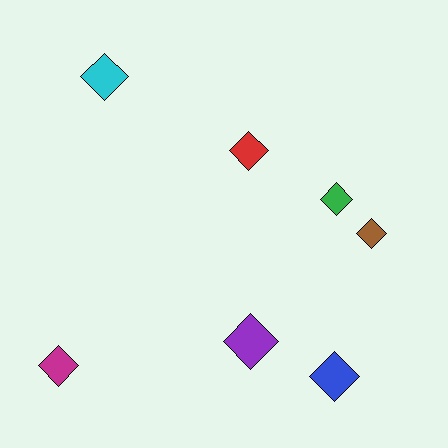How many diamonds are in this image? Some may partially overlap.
There are 7 diamonds.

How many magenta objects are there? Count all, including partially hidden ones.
There is 1 magenta object.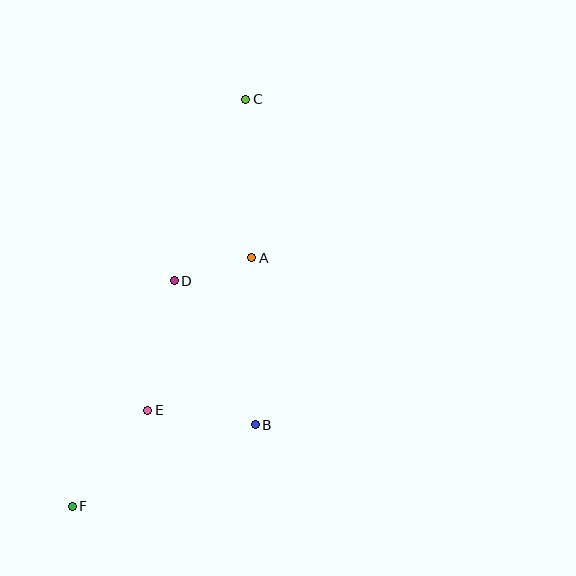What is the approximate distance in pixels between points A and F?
The distance between A and F is approximately 306 pixels.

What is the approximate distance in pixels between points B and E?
The distance between B and E is approximately 109 pixels.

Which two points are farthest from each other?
Points C and F are farthest from each other.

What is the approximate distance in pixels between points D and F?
The distance between D and F is approximately 248 pixels.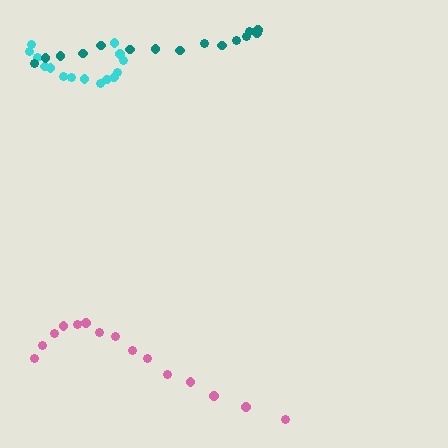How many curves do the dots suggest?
There are 3 distinct paths.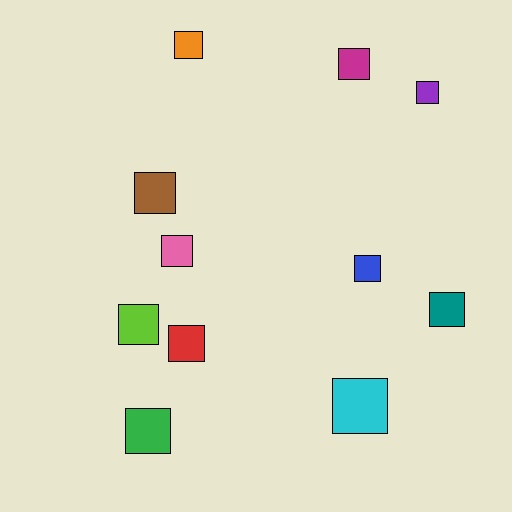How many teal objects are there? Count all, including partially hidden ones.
There is 1 teal object.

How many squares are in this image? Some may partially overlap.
There are 11 squares.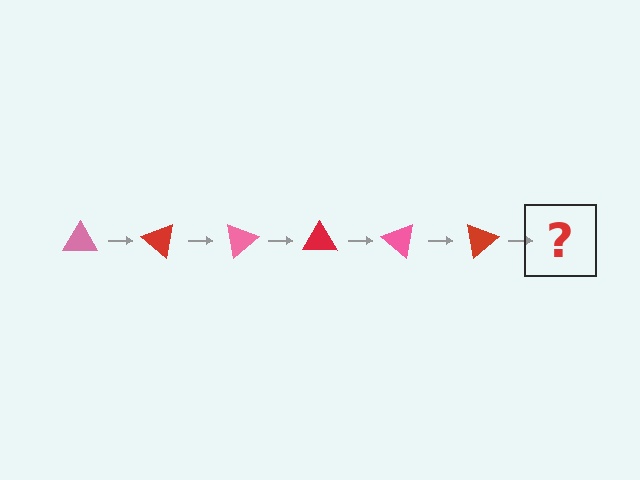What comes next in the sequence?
The next element should be a pink triangle, rotated 240 degrees from the start.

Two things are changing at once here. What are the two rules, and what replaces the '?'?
The two rules are that it rotates 40 degrees each step and the color cycles through pink and red. The '?' should be a pink triangle, rotated 240 degrees from the start.